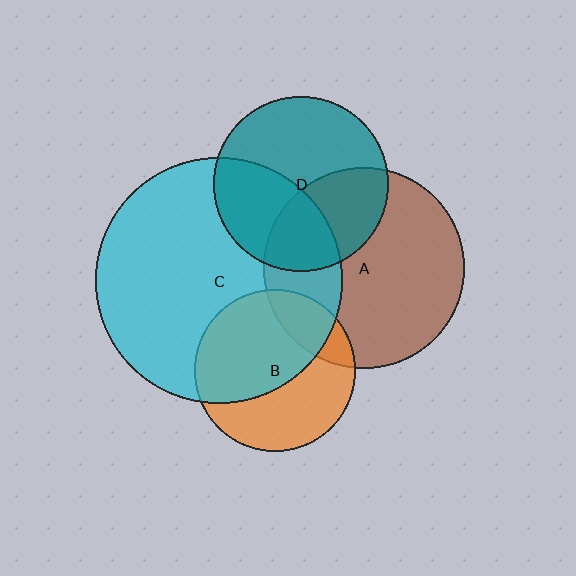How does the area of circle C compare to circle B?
Approximately 2.3 times.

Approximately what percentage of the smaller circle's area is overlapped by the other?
Approximately 20%.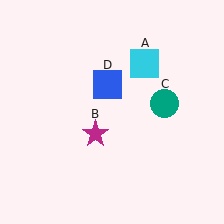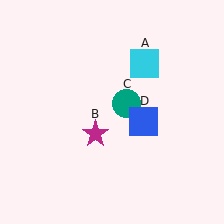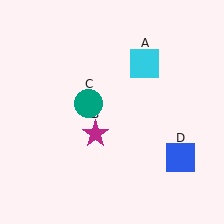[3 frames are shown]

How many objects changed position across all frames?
2 objects changed position: teal circle (object C), blue square (object D).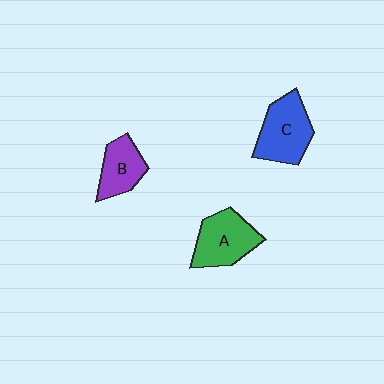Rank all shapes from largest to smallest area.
From largest to smallest: C (blue), A (green), B (purple).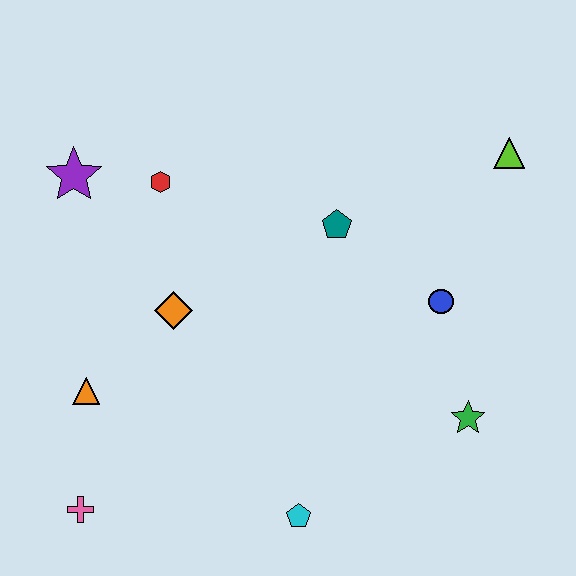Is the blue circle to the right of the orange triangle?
Yes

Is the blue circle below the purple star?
Yes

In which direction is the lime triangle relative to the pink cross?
The lime triangle is to the right of the pink cross.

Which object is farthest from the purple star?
The green star is farthest from the purple star.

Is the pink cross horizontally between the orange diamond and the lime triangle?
No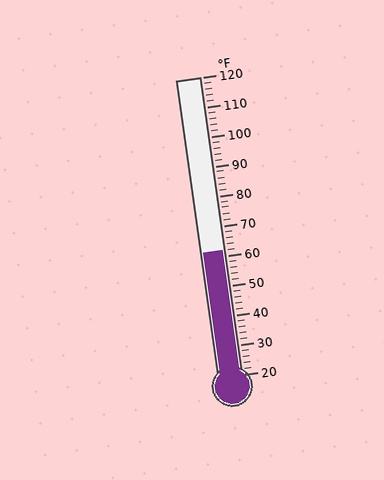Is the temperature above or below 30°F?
The temperature is above 30°F.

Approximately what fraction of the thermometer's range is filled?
The thermometer is filled to approximately 40% of its range.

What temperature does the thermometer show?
The thermometer shows approximately 62°F.